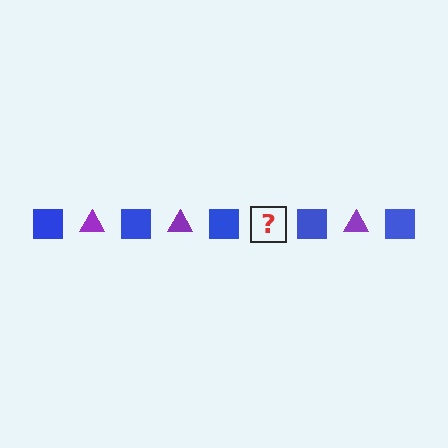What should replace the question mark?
The question mark should be replaced with a purple triangle.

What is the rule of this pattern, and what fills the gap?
The rule is that the pattern alternates between blue square and purple triangle. The gap should be filled with a purple triangle.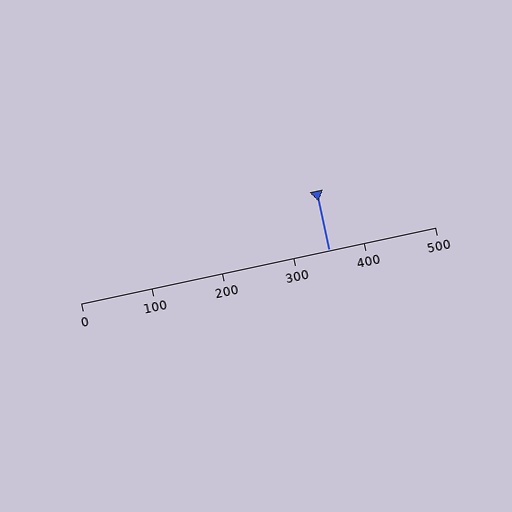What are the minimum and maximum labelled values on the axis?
The axis runs from 0 to 500.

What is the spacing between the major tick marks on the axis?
The major ticks are spaced 100 apart.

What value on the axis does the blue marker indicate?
The marker indicates approximately 350.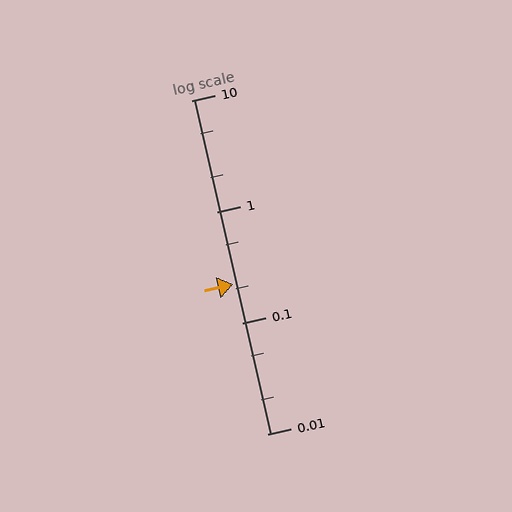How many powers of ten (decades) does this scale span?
The scale spans 3 decades, from 0.01 to 10.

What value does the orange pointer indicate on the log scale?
The pointer indicates approximately 0.22.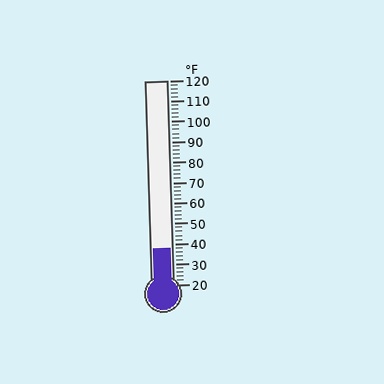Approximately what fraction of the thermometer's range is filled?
The thermometer is filled to approximately 20% of its range.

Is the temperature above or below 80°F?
The temperature is below 80°F.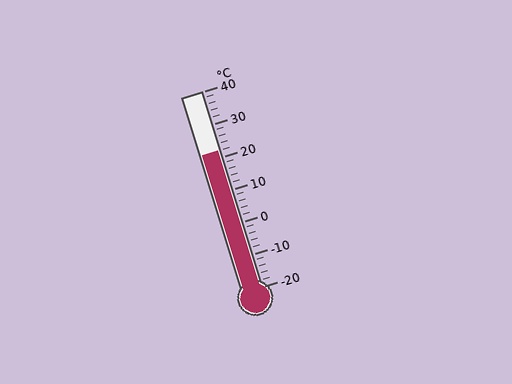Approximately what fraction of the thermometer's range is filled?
The thermometer is filled to approximately 70% of its range.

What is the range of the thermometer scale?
The thermometer scale ranges from -20°C to 40°C.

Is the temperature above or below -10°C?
The temperature is above -10°C.